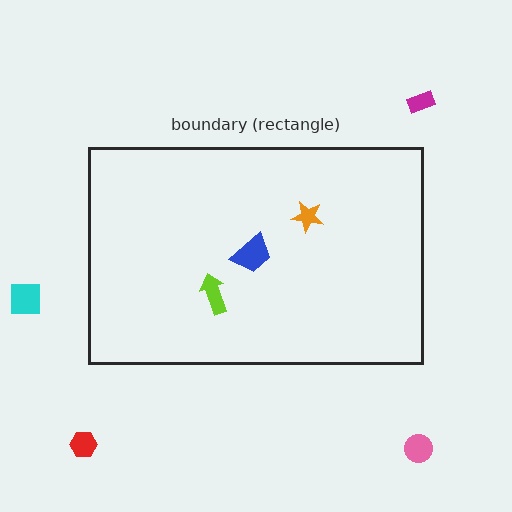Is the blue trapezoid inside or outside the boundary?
Inside.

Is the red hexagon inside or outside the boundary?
Outside.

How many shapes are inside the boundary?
3 inside, 4 outside.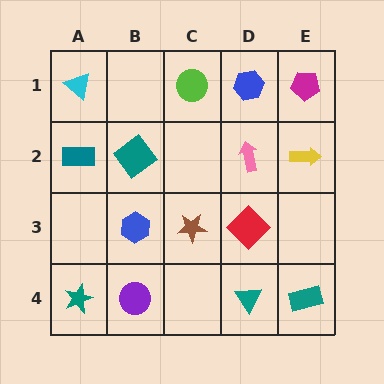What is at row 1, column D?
A blue hexagon.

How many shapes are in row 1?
4 shapes.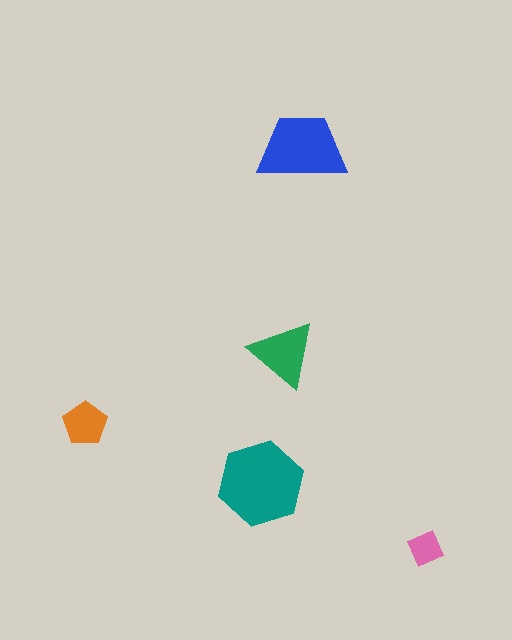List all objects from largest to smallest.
The teal hexagon, the blue trapezoid, the green triangle, the orange pentagon, the pink diamond.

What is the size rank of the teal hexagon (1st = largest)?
1st.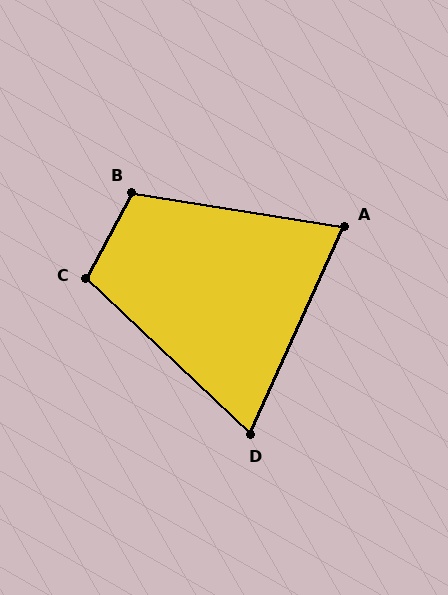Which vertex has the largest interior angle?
B, at approximately 109 degrees.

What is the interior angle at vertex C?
Approximately 105 degrees (obtuse).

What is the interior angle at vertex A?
Approximately 75 degrees (acute).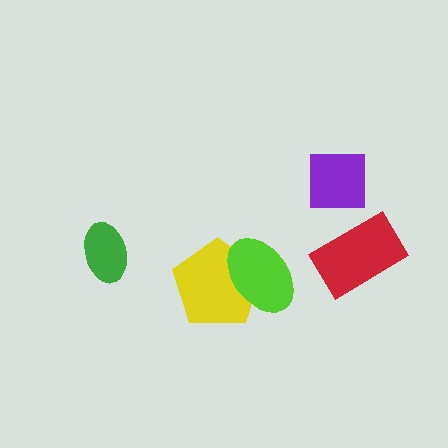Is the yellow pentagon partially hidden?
Yes, it is partially covered by another shape.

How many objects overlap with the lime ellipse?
1 object overlaps with the lime ellipse.